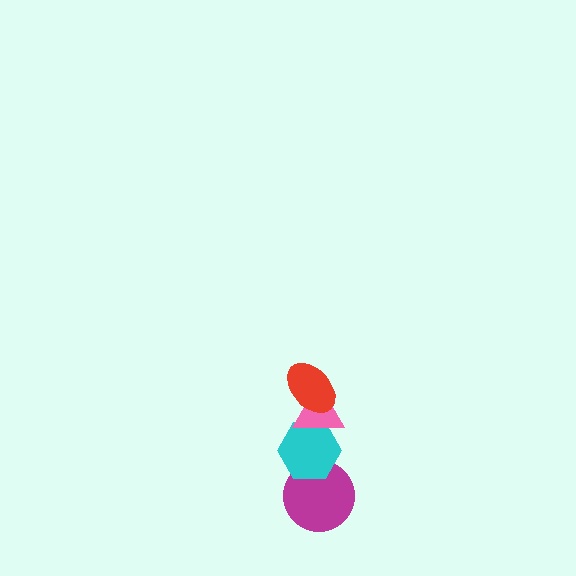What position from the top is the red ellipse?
The red ellipse is 1st from the top.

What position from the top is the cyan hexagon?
The cyan hexagon is 3rd from the top.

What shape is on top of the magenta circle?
The cyan hexagon is on top of the magenta circle.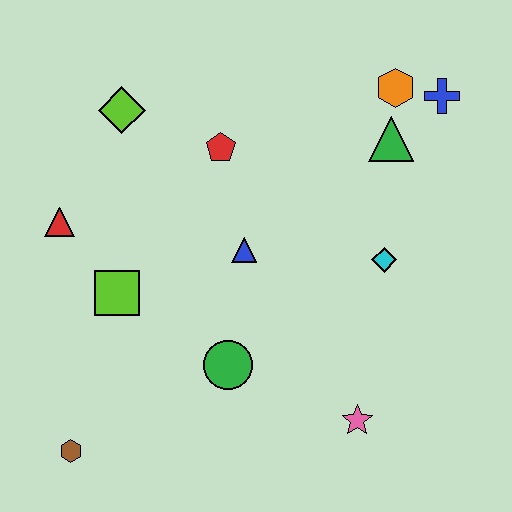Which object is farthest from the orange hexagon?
The brown hexagon is farthest from the orange hexagon.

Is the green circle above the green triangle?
No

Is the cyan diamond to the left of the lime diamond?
No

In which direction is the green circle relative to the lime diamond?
The green circle is below the lime diamond.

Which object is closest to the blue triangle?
The red pentagon is closest to the blue triangle.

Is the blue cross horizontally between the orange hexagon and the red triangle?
No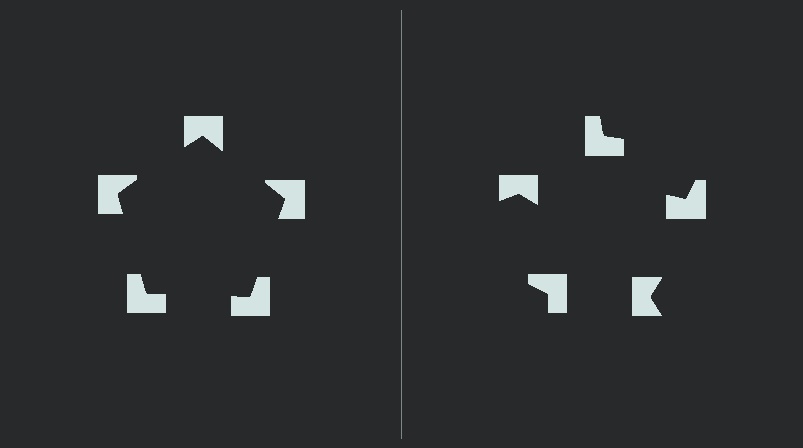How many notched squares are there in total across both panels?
10 — 5 on each side.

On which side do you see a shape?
An illusory pentagon appears on the left side. On the right side the wedge cuts are rotated, so no coherent shape forms.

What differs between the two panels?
The notched squares are positioned identically on both sides; only the wedge orientations differ. On the left they align to a pentagon; on the right they are misaligned.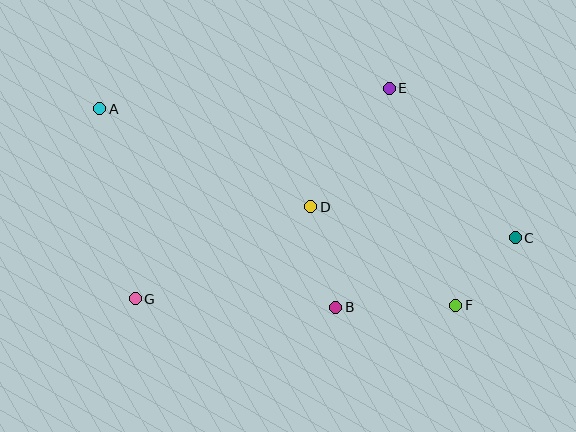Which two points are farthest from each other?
Points A and C are farthest from each other.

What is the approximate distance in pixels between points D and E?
The distance between D and E is approximately 142 pixels.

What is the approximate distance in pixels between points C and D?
The distance between C and D is approximately 207 pixels.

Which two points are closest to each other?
Points C and F are closest to each other.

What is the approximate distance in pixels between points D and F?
The distance between D and F is approximately 175 pixels.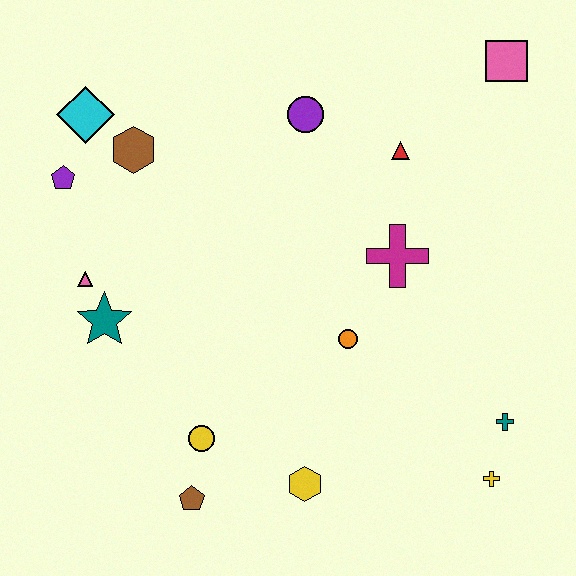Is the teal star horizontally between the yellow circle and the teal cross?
No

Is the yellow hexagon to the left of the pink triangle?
No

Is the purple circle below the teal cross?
No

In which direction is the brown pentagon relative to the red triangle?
The brown pentagon is below the red triangle.